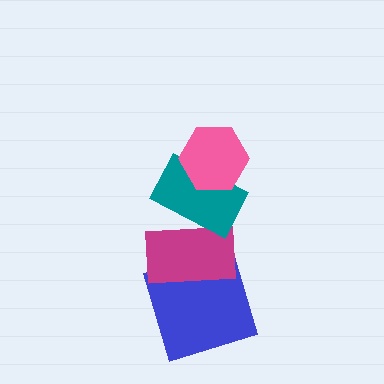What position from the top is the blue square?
The blue square is 4th from the top.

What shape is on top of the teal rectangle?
The pink hexagon is on top of the teal rectangle.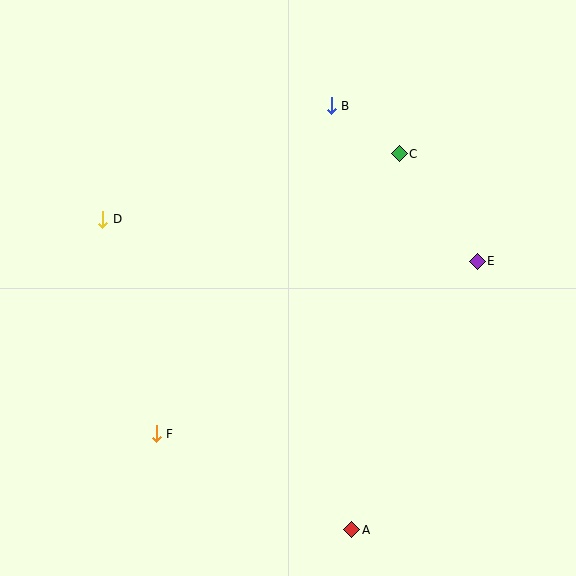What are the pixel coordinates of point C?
Point C is at (399, 154).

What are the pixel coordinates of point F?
Point F is at (156, 434).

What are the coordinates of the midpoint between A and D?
The midpoint between A and D is at (227, 374).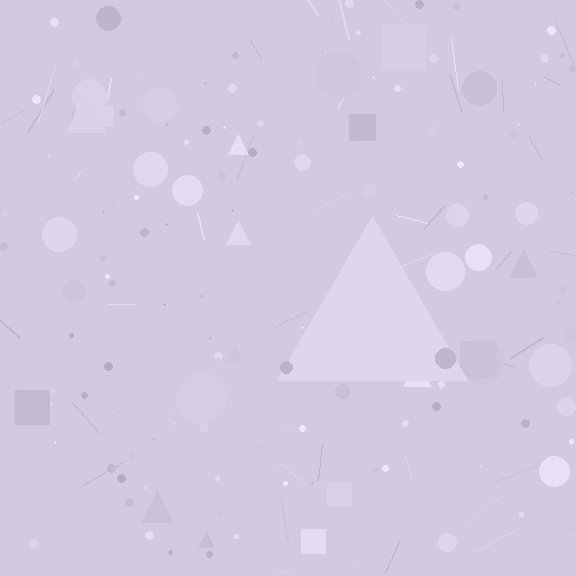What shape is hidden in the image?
A triangle is hidden in the image.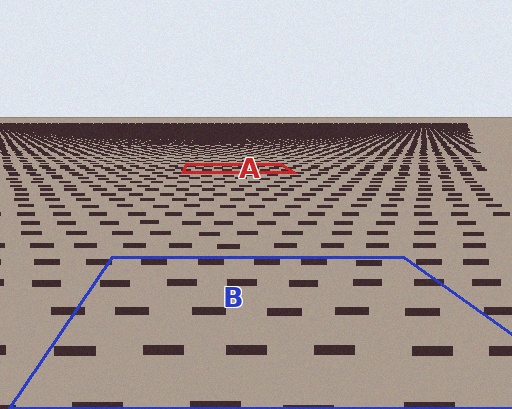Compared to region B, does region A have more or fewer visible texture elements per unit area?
Region A has more texture elements per unit area — they are packed more densely because it is farther away.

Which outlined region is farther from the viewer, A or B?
Region A is farther from the viewer — the texture elements inside it appear smaller and more densely packed.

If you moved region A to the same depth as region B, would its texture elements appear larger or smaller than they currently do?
They would appear larger. At a closer depth, the same texture elements are projected at a bigger on-screen size.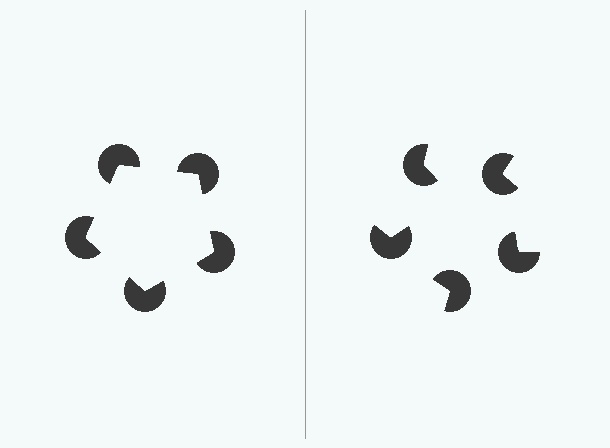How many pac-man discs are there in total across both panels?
10 — 5 on each side.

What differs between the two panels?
The pac-man discs are positioned identically on both sides; only the wedge orientations differ. On the left they align to a pentagon; on the right they are misaligned.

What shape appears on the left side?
An illusory pentagon.